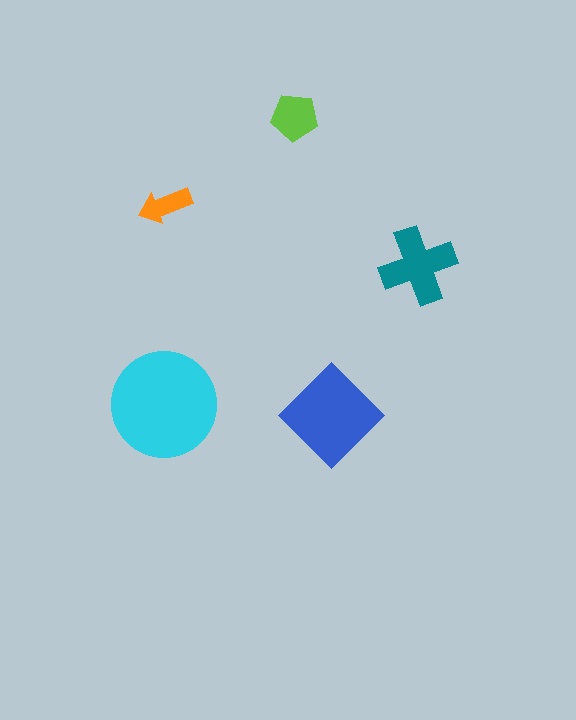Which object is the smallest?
The orange arrow.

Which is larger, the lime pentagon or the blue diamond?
The blue diamond.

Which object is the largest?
The cyan circle.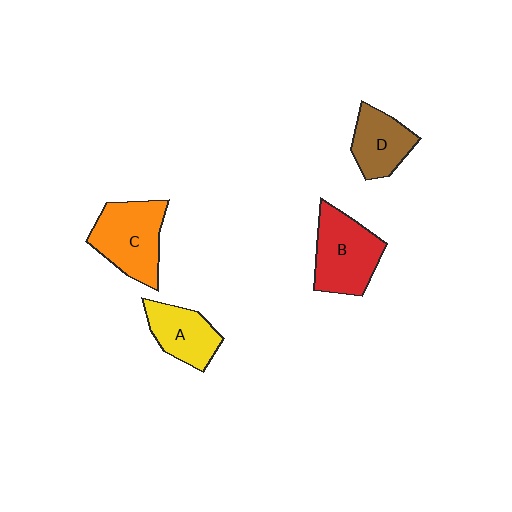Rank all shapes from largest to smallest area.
From largest to smallest: C (orange), B (red), A (yellow), D (brown).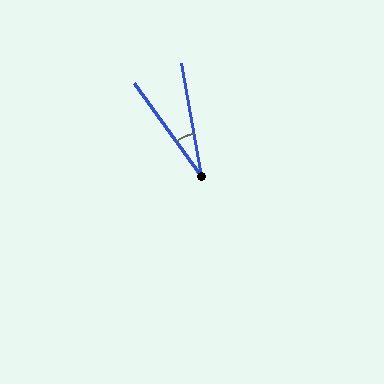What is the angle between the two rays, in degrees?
Approximately 26 degrees.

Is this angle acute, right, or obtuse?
It is acute.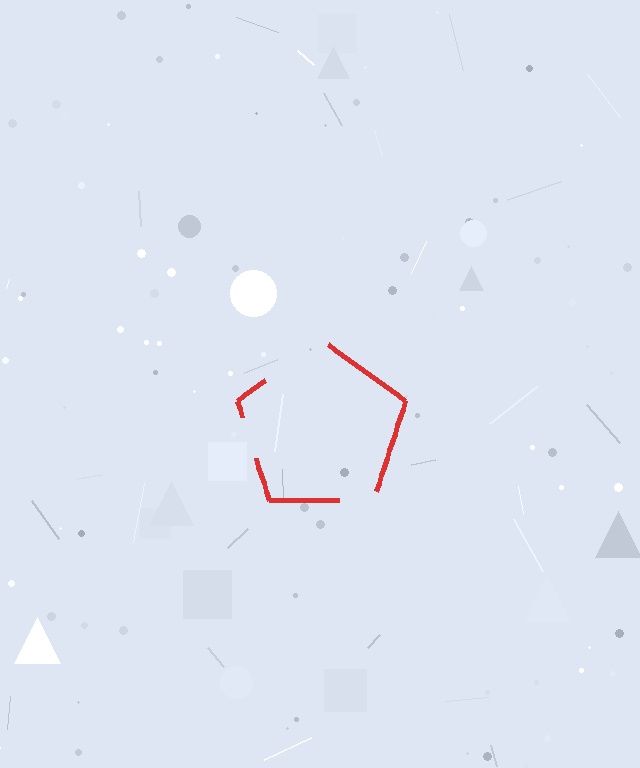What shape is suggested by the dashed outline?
The dashed outline suggests a pentagon.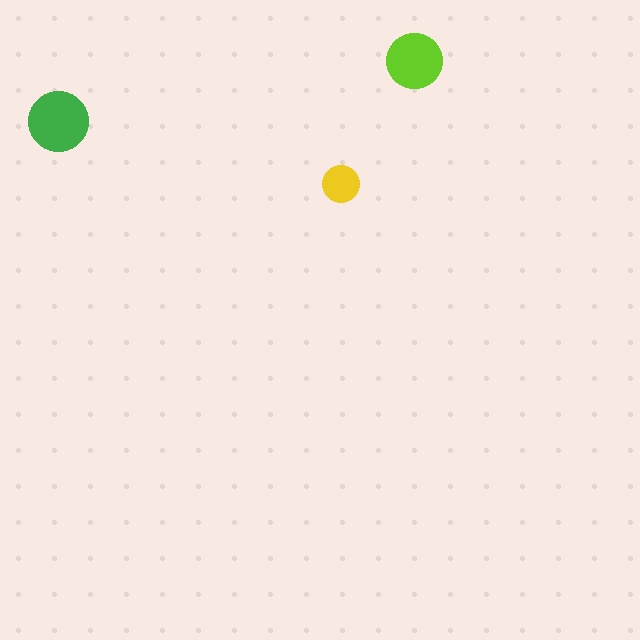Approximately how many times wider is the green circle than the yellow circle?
About 1.5 times wider.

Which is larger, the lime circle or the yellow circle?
The lime one.